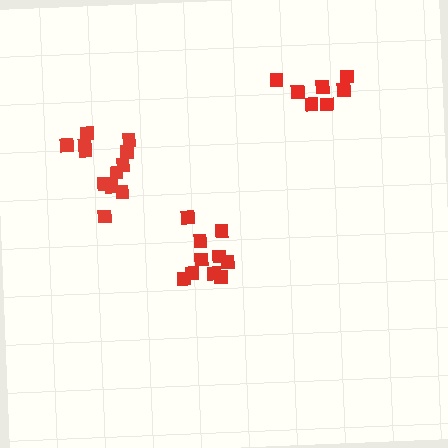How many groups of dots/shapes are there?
There are 3 groups.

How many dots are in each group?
Group 1: 10 dots, Group 2: 7 dots, Group 3: 12 dots (29 total).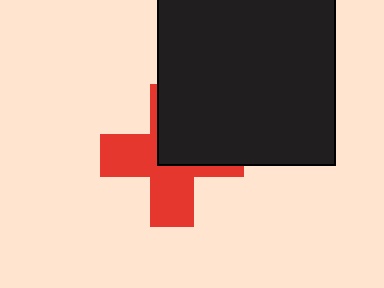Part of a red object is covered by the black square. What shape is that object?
It is a cross.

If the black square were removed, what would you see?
You would see the complete red cross.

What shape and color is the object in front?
The object in front is a black square.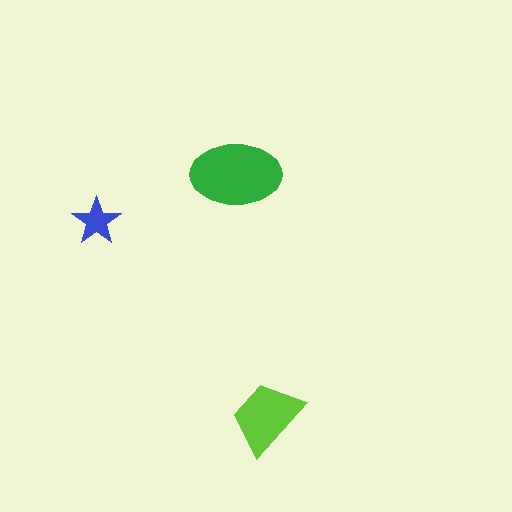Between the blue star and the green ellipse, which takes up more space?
The green ellipse.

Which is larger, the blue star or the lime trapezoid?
The lime trapezoid.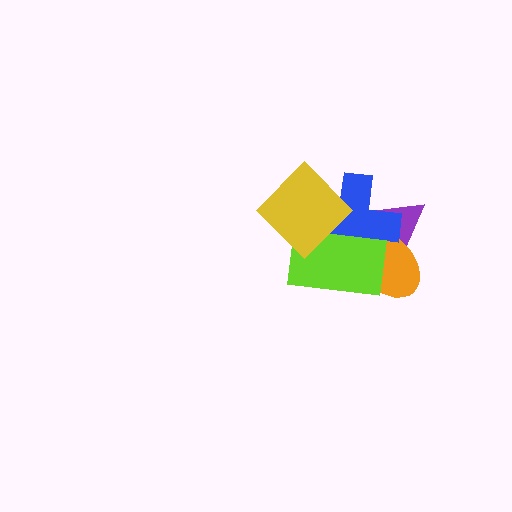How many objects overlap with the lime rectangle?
4 objects overlap with the lime rectangle.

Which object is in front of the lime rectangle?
The yellow diamond is in front of the lime rectangle.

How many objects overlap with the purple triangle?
4 objects overlap with the purple triangle.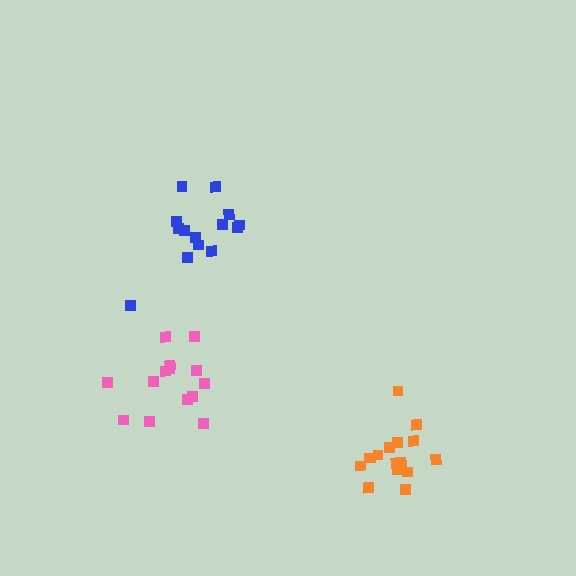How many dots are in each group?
Group 1: 14 dots, Group 2: 15 dots, Group 3: 15 dots (44 total).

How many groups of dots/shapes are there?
There are 3 groups.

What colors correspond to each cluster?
The clusters are colored: blue, pink, orange.